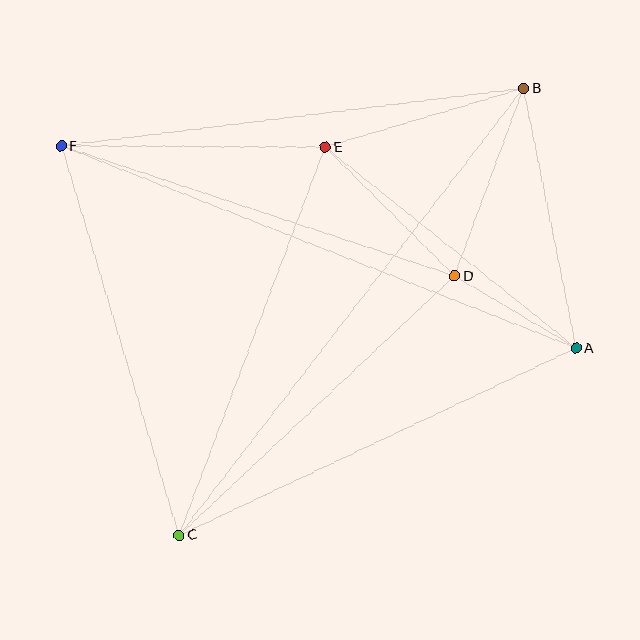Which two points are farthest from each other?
Points B and C are farthest from each other.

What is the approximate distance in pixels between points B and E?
The distance between B and E is approximately 207 pixels.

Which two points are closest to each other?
Points A and D are closest to each other.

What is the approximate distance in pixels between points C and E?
The distance between C and E is approximately 415 pixels.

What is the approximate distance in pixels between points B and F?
The distance between B and F is approximately 466 pixels.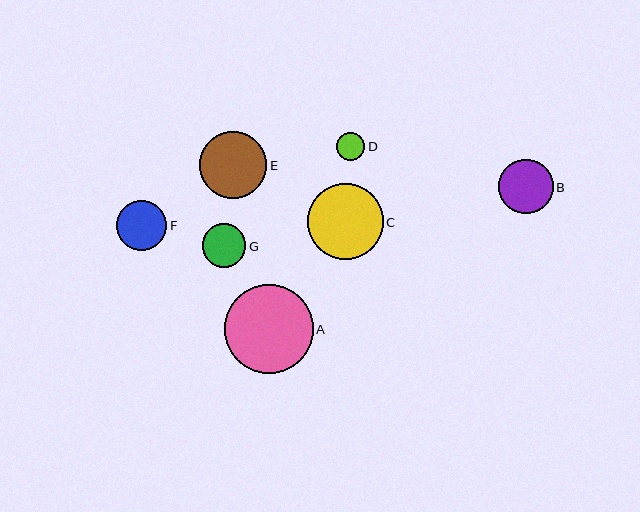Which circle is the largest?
Circle A is the largest with a size of approximately 89 pixels.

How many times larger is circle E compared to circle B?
Circle E is approximately 1.2 times the size of circle B.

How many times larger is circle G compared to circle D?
Circle G is approximately 1.6 times the size of circle D.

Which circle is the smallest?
Circle D is the smallest with a size of approximately 28 pixels.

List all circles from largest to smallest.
From largest to smallest: A, C, E, B, F, G, D.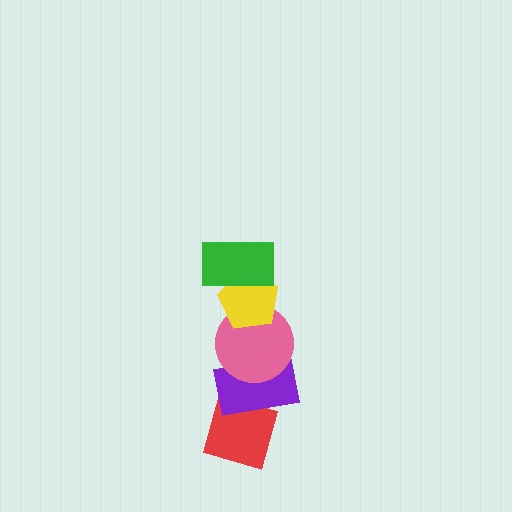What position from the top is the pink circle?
The pink circle is 3rd from the top.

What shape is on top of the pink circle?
The yellow pentagon is on top of the pink circle.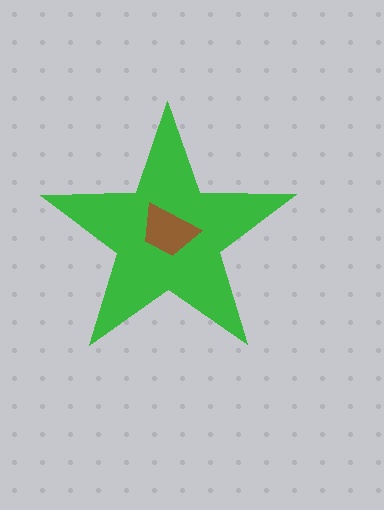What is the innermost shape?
The brown trapezoid.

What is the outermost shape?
The green star.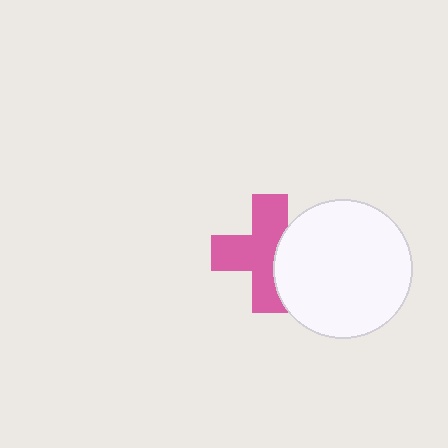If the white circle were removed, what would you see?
You would see the complete pink cross.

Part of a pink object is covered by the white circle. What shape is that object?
It is a cross.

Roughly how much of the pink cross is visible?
Most of it is visible (roughly 68%).